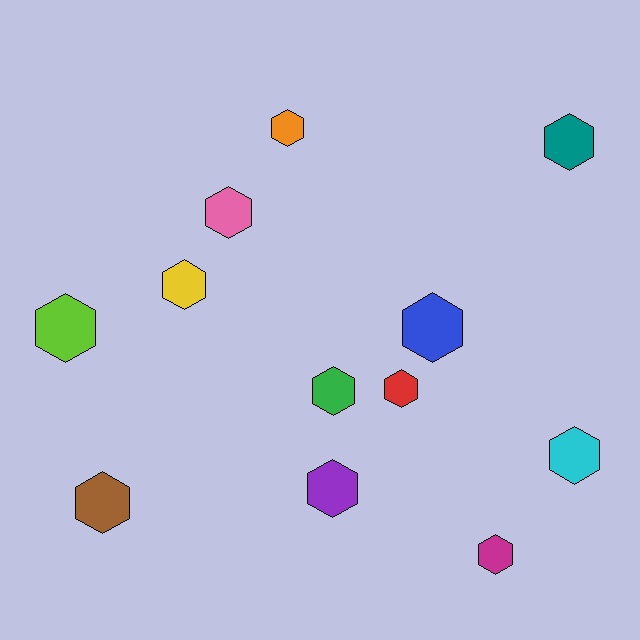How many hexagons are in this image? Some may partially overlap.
There are 12 hexagons.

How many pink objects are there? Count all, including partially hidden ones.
There is 1 pink object.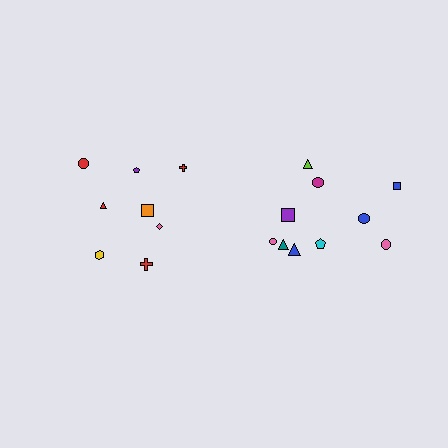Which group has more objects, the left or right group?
The right group.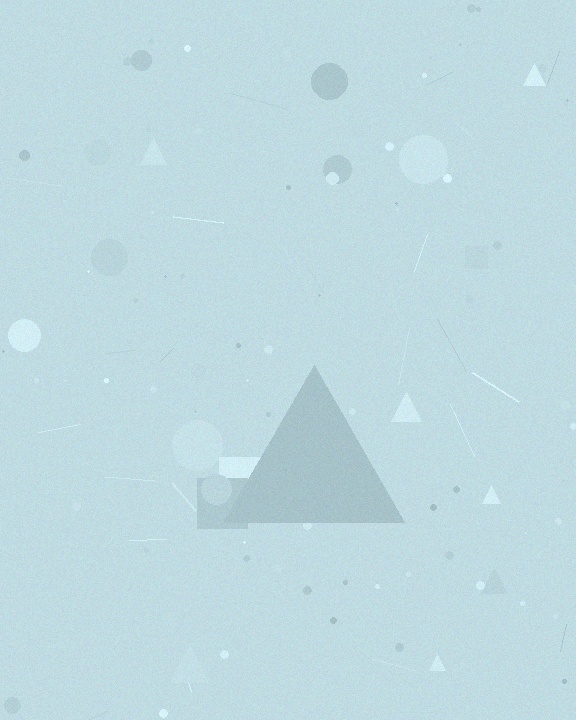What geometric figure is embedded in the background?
A triangle is embedded in the background.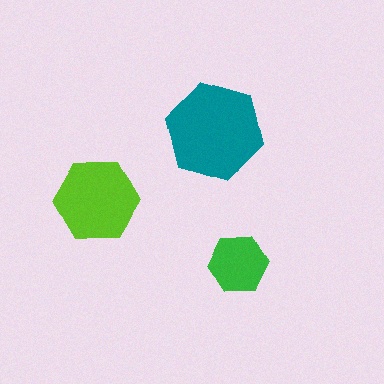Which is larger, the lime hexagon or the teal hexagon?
The teal one.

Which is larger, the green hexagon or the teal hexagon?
The teal one.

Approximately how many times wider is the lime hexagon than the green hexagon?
About 1.5 times wider.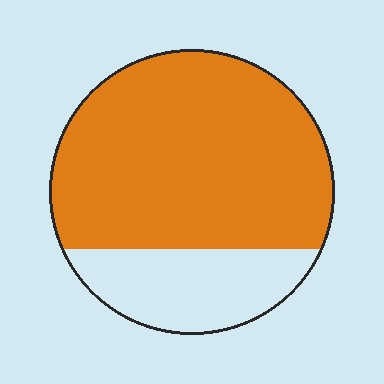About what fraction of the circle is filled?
About three quarters (3/4).